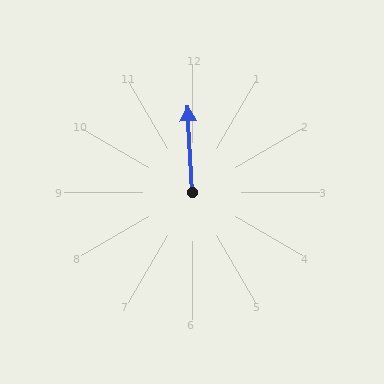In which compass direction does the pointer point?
North.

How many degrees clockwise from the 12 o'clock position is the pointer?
Approximately 357 degrees.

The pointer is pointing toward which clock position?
Roughly 12 o'clock.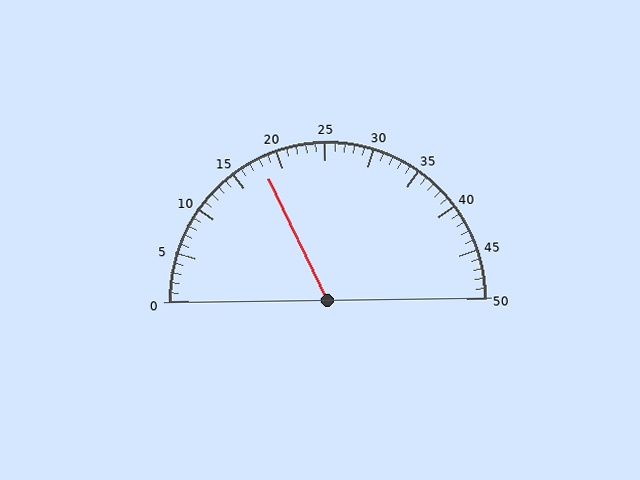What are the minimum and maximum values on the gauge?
The gauge ranges from 0 to 50.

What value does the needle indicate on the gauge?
The needle indicates approximately 18.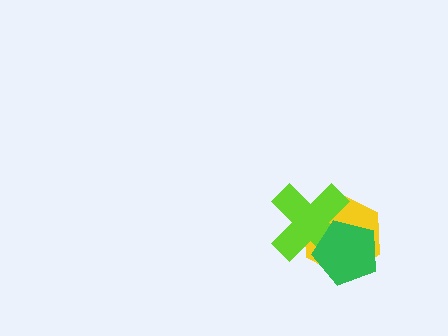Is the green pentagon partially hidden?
No, no other shape covers it.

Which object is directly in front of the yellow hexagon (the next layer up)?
The lime cross is directly in front of the yellow hexagon.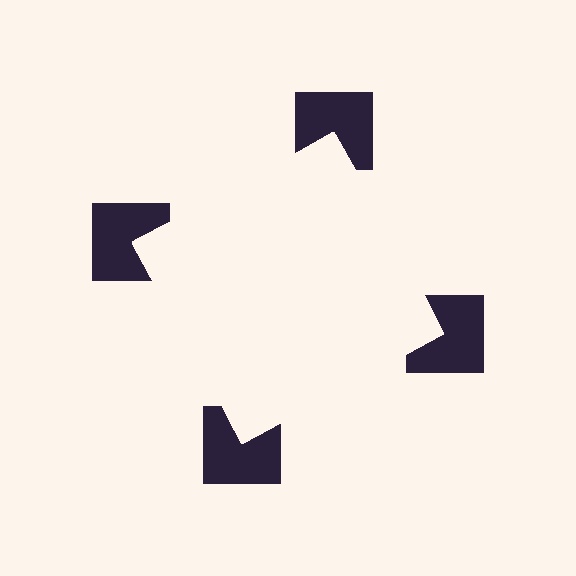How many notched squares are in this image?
There are 4 — one at each vertex of the illusory square.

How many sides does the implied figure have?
4 sides.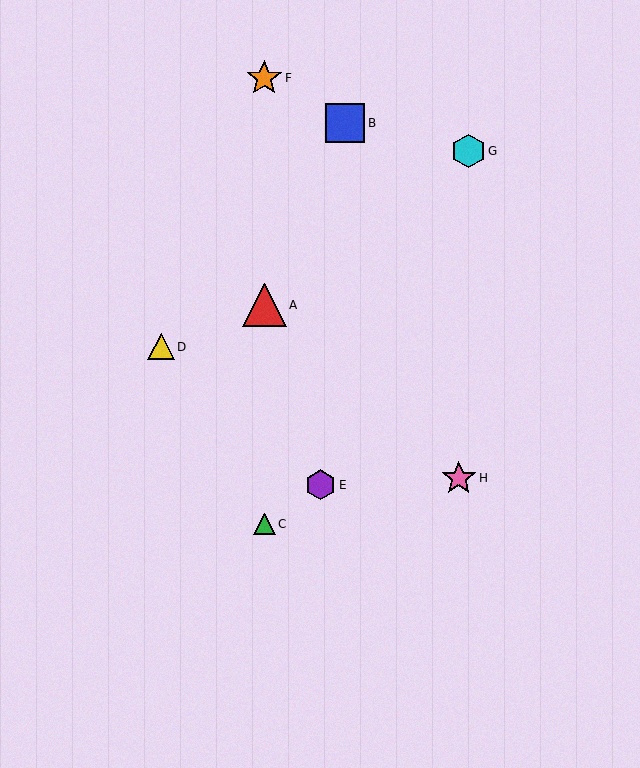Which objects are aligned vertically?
Objects A, C, F are aligned vertically.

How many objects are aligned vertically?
3 objects (A, C, F) are aligned vertically.